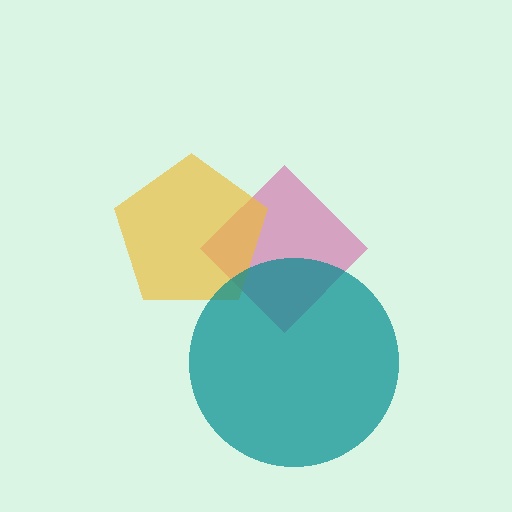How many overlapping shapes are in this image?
There are 3 overlapping shapes in the image.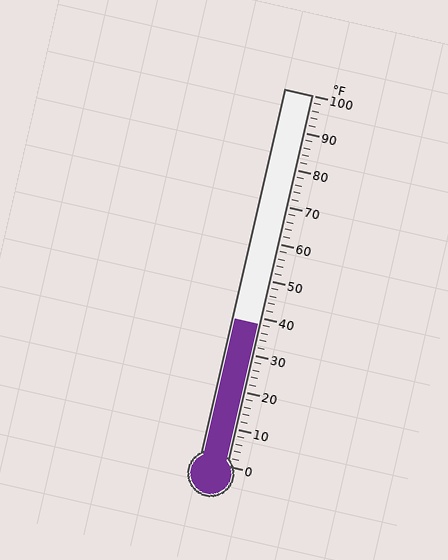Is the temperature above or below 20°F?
The temperature is above 20°F.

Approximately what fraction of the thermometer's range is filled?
The thermometer is filled to approximately 40% of its range.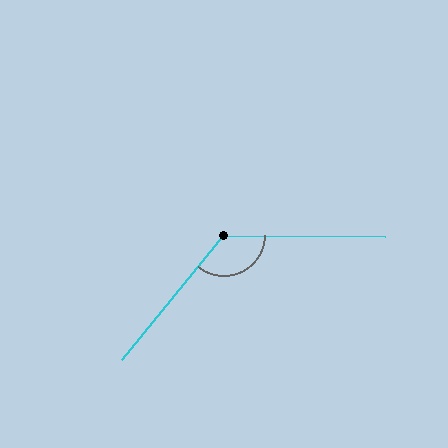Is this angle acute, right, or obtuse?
It is obtuse.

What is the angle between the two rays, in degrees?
Approximately 129 degrees.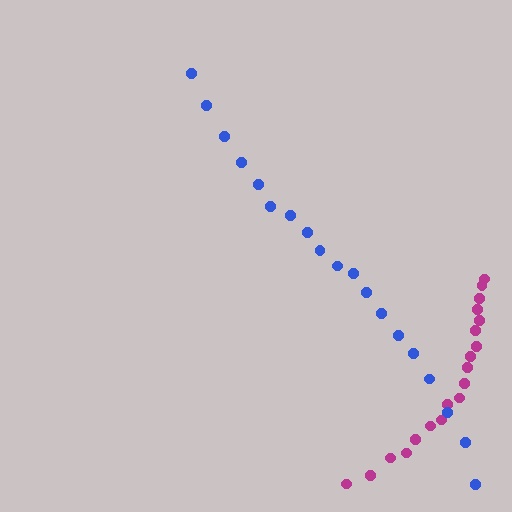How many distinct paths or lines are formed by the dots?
There are 2 distinct paths.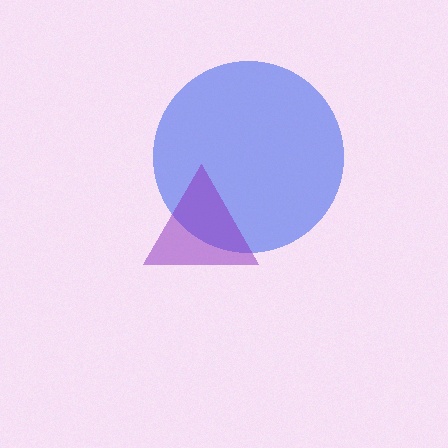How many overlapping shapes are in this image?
There are 2 overlapping shapes in the image.